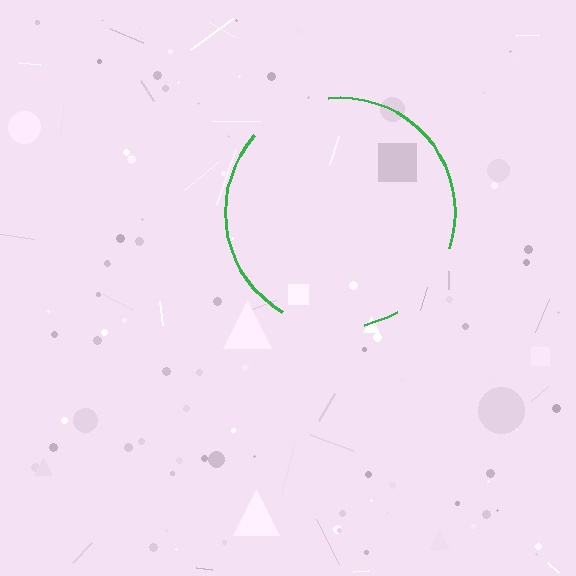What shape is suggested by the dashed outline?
The dashed outline suggests a circle.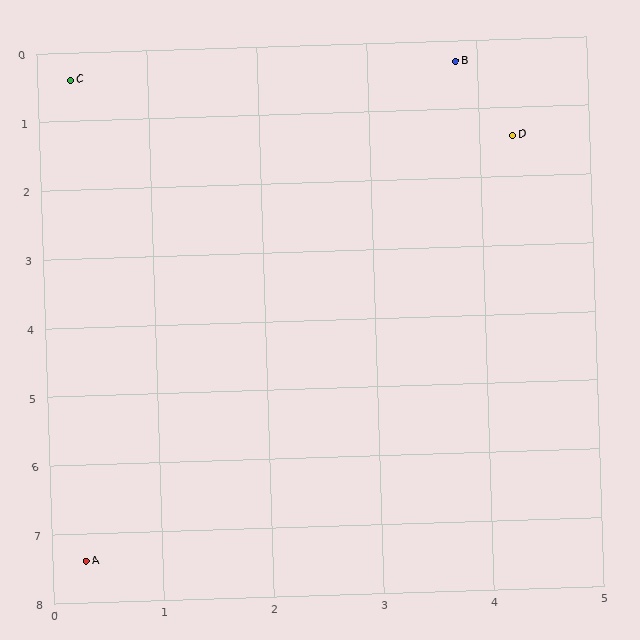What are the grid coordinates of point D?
Point D is at approximately (4.3, 1.4).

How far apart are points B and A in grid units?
Points B and A are about 7.9 grid units apart.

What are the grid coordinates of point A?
Point A is at approximately (0.3, 7.4).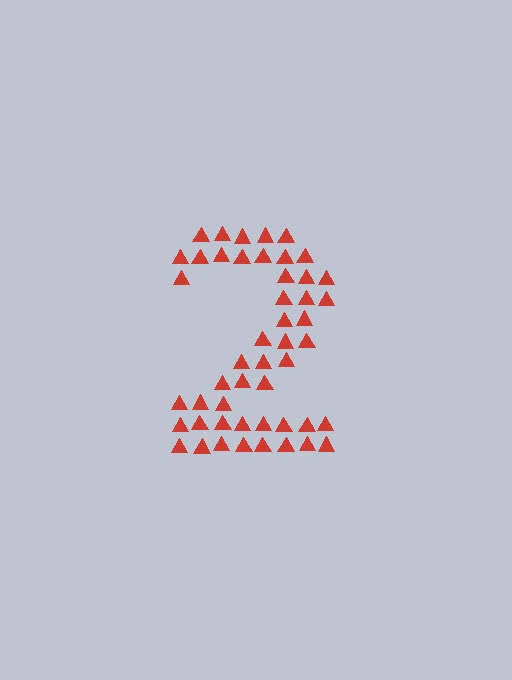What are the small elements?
The small elements are triangles.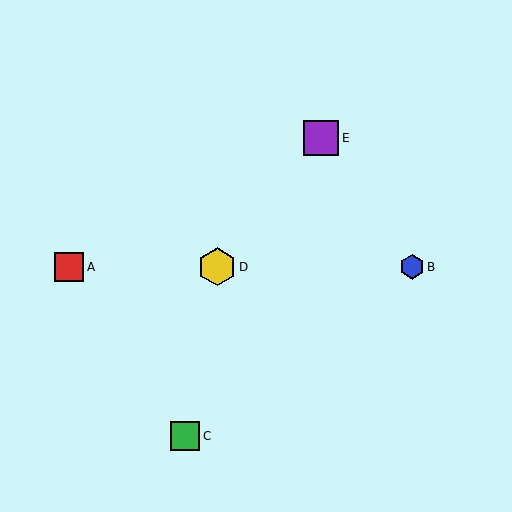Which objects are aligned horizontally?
Objects A, B, D are aligned horizontally.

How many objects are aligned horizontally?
3 objects (A, B, D) are aligned horizontally.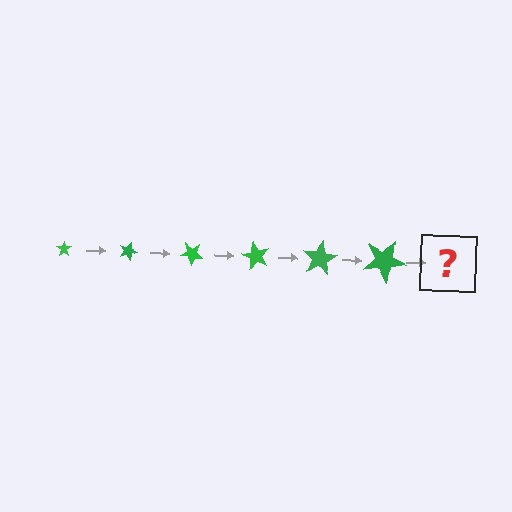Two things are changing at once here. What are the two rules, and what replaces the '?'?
The two rules are that the star grows larger each step and it rotates 20 degrees each step. The '?' should be a star, larger than the previous one and rotated 120 degrees from the start.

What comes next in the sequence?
The next element should be a star, larger than the previous one and rotated 120 degrees from the start.